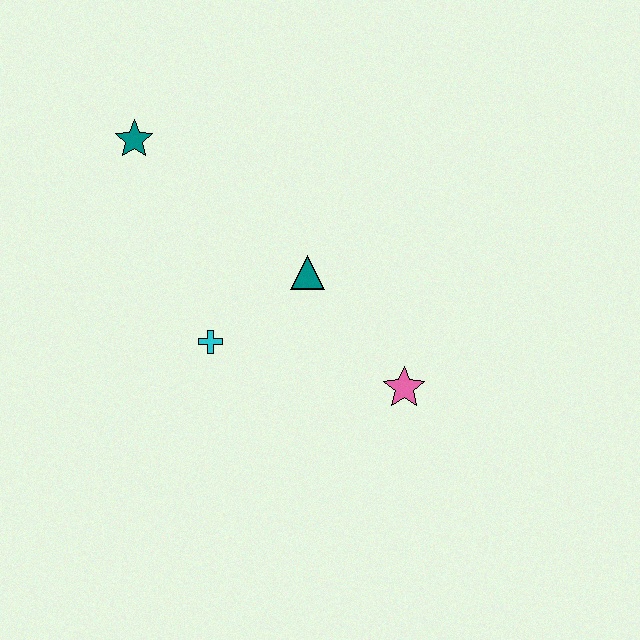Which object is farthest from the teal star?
The pink star is farthest from the teal star.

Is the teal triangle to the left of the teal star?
No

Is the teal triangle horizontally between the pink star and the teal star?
Yes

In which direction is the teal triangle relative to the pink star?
The teal triangle is above the pink star.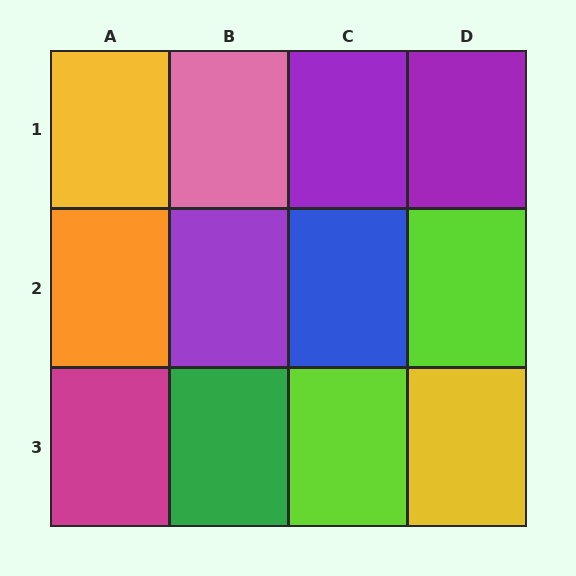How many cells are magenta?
1 cell is magenta.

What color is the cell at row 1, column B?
Pink.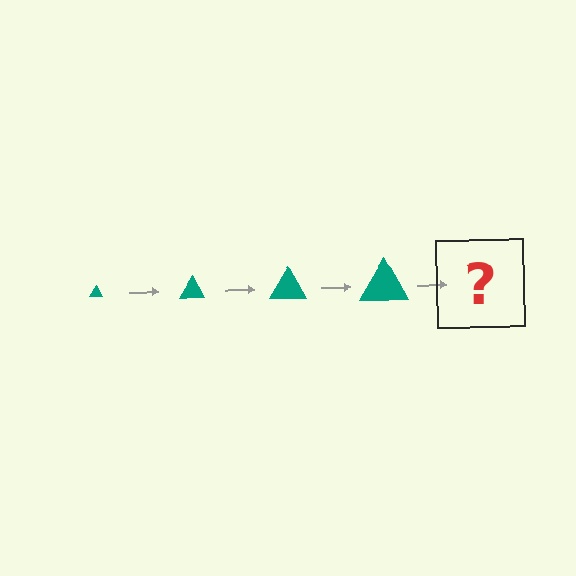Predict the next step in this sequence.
The next step is a teal triangle, larger than the previous one.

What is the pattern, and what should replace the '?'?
The pattern is that the triangle gets progressively larger each step. The '?' should be a teal triangle, larger than the previous one.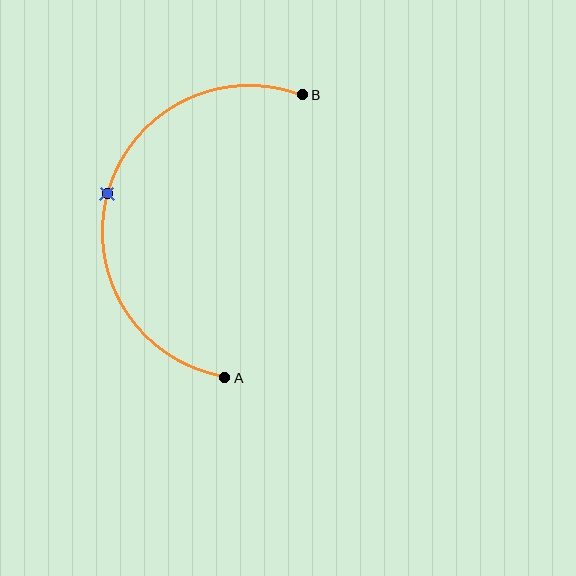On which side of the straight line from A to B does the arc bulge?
The arc bulges to the left of the straight line connecting A and B.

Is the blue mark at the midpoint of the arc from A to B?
Yes. The blue mark lies on the arc at equal arc-length from both A and B — it is the arc midpoint.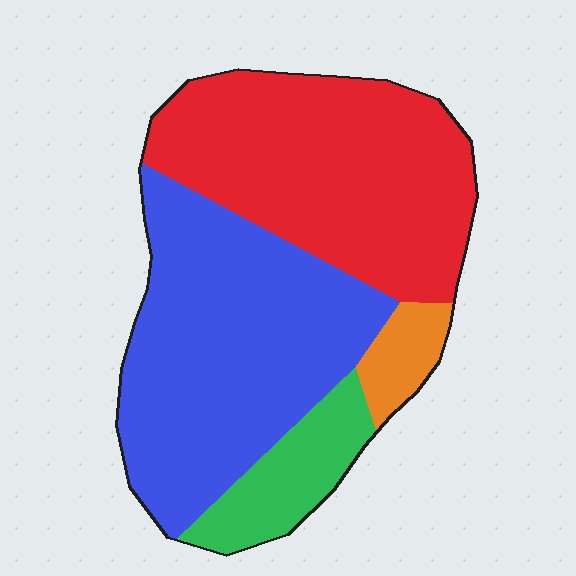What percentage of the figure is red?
Red covers 40% of the figure.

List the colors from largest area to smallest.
From largest to smallest: blue, red, green, orange.